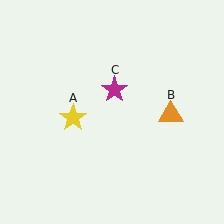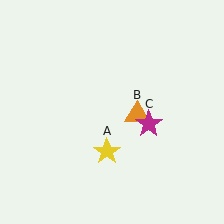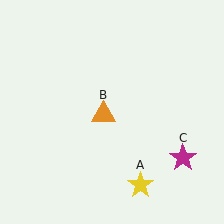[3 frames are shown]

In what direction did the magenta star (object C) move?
The magenta star (object C) moved down and to the right.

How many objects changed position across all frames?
3 objects changed position: yellow star (object A), orange triangle (object B), magenta star (object C).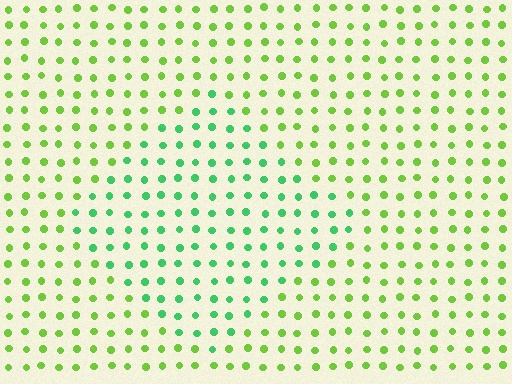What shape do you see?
I see a diamond.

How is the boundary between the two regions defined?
The boundary is defined purely by a slight shift in hue (about 39 degrees). Spacing, size, and orientation are identical on both sides.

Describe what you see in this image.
The image is filled with small lime elements in a uniform arrangement. A diamond-shaped region is visible where the elements are tinted to a slightly different hue, forming a subtle color boundary.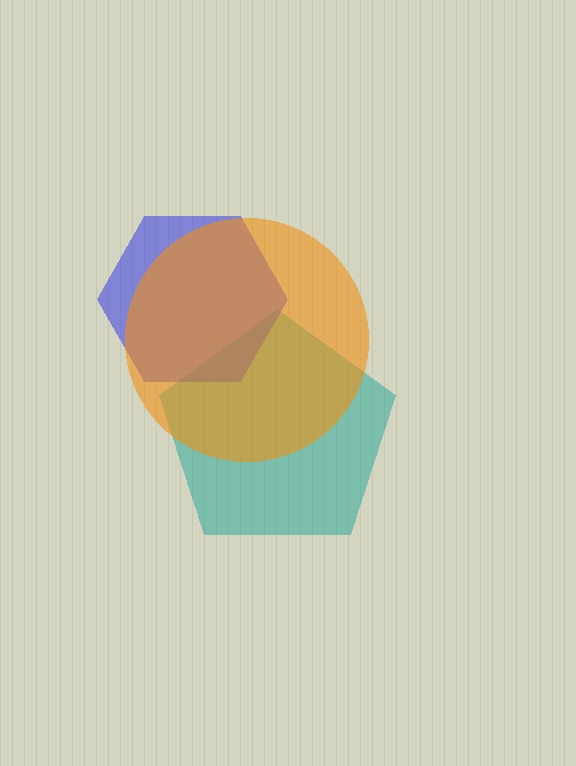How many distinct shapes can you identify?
There are 3 distinct shapes: a teal pentagon, a blue hexagon, an orange circle.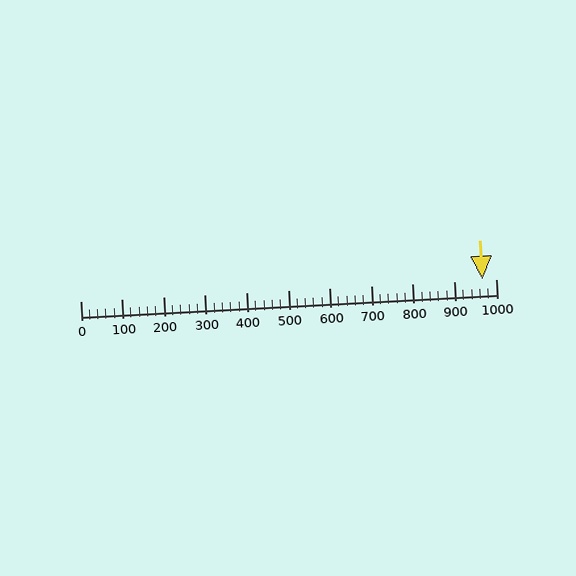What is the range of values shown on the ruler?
The ruler shows values from 0 to 1000.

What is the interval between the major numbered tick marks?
The major tick marks are spaced 100 units apart.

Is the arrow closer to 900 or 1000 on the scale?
The arrow is closer to 1000.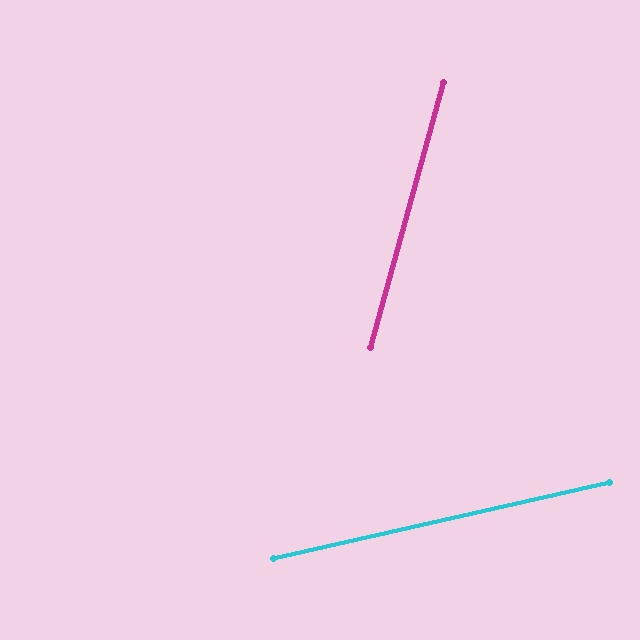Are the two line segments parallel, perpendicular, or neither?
Neither parallel nor perpendicular — they differ by about 62°.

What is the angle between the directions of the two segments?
Approximately 62 degrees.